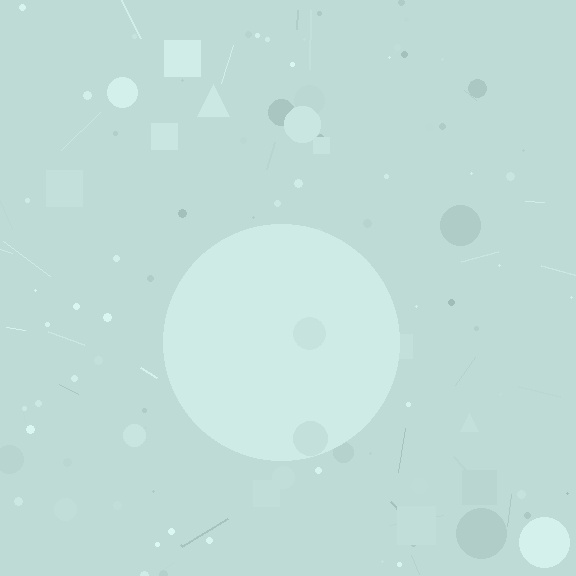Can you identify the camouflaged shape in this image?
The camouflaged shape is a circle.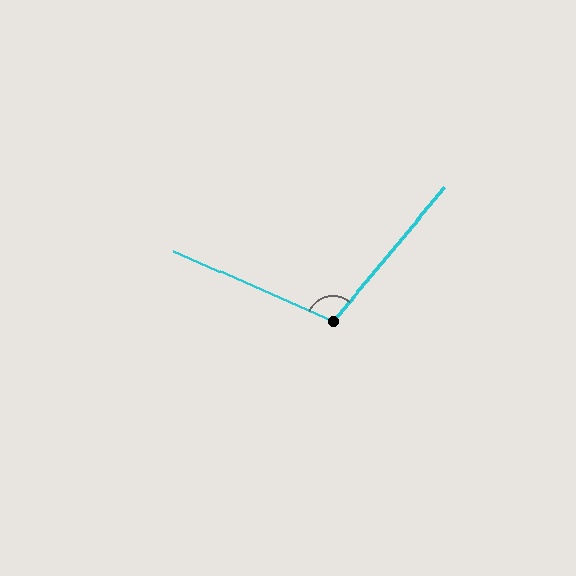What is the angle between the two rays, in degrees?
Approximately 106 degrees.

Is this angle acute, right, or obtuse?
It is obtuse.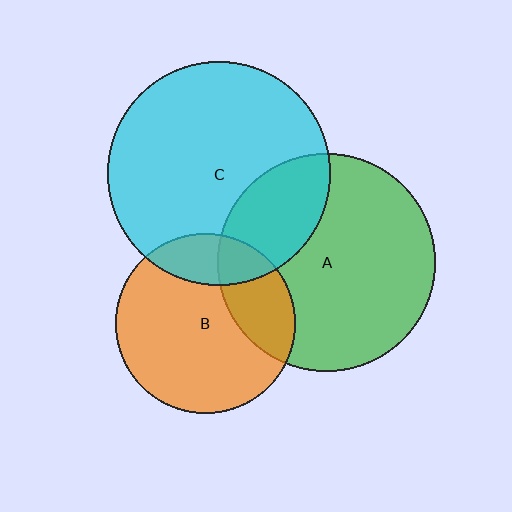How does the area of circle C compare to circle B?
Approximately 1.5 times.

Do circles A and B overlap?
Yes.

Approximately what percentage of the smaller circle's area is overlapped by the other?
Approximately 25%.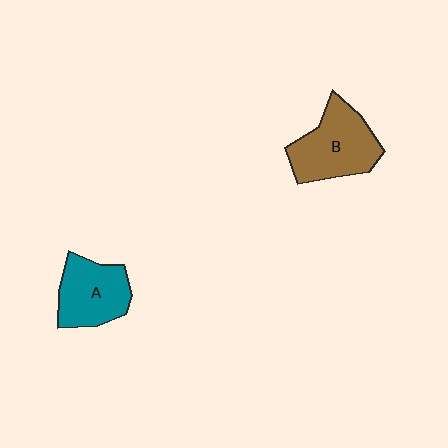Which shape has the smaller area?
Shape A (teal).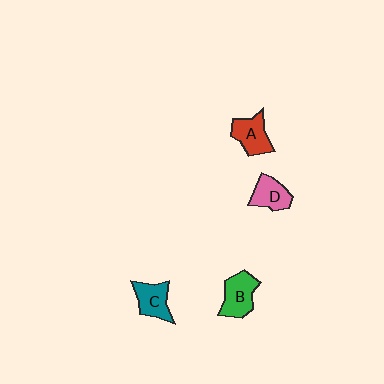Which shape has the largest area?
Shape B (green).